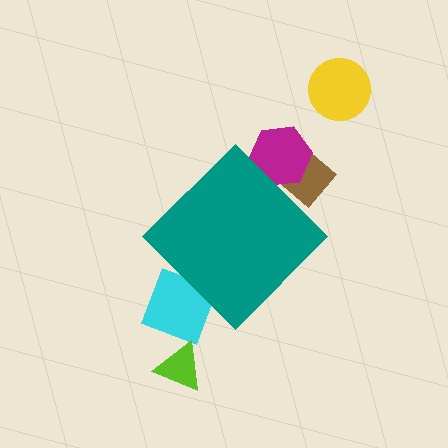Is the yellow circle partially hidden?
No, the yellow circle is fully visible.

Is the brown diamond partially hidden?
Yes, the brown diamond is partially hidden behind the teal diamond.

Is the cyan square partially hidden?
Yes, the cyan square is partially hidden behind the teal diamond.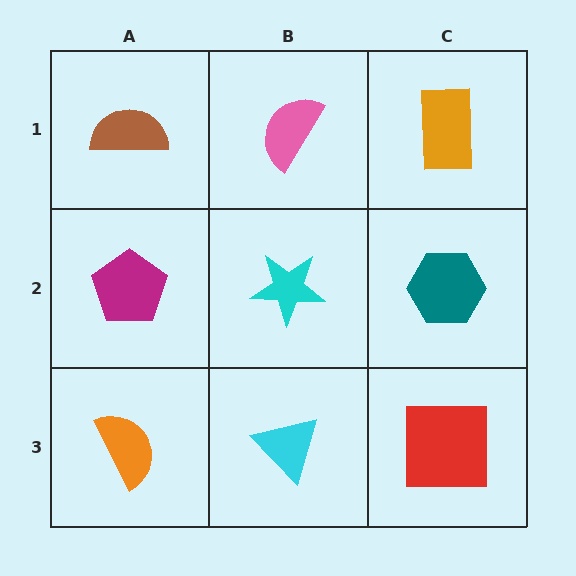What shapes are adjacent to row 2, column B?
A pink semicircle (row 1, column B), a cyan triangle (row 3, column B), a magenta pentagon (row 2, column A), a teal hexagon (row 2, column C).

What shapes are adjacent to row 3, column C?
A teal hexagon (row 2, column C), a cyan triangle (row 3, column B).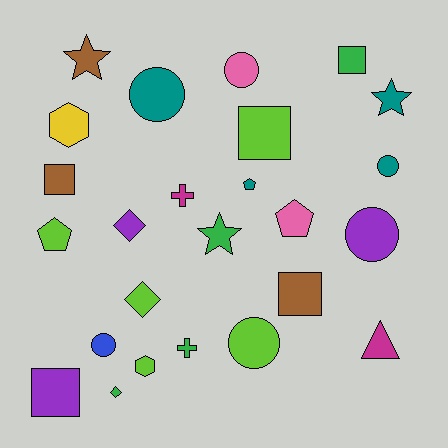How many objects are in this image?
There are 25 objects.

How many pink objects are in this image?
There are 2 pink objects.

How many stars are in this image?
There are 3 stars.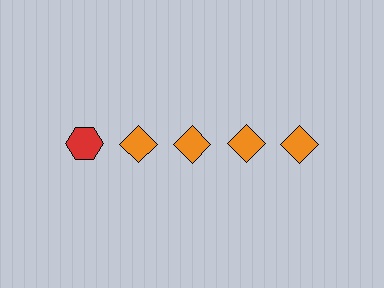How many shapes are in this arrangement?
There are 5 shapes arranged in a grid pattern.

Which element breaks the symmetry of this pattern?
The red hexagon in the top row, leftmost column breaks the symmetry. All other shapes are orange diamonds.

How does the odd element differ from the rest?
It differs in both color (red instead of orange) and shape (hexagon instead of diamond).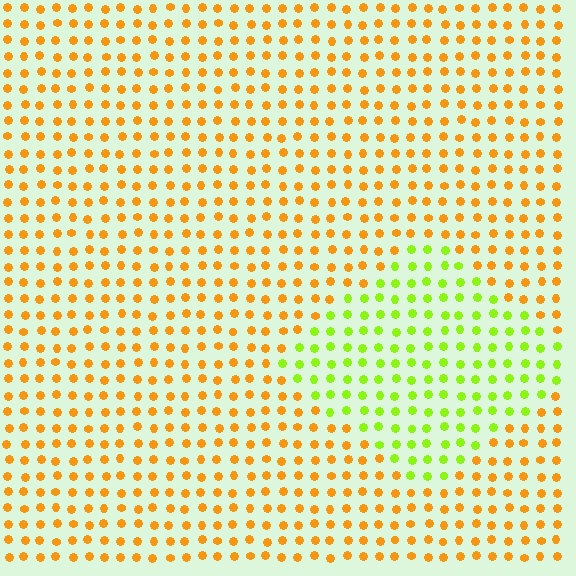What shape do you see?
I see a diamond.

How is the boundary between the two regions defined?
The boundary is defined purely by a slight shift in hue (about 53 degrees). Spacing, size, and orientation are identical on both sides.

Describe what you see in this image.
The image is filled with small orange elements in a uniform arrangement. A diamond-shaped region is visible where the elements are tinted to a slightly different hue, forming a subtle color boundary.